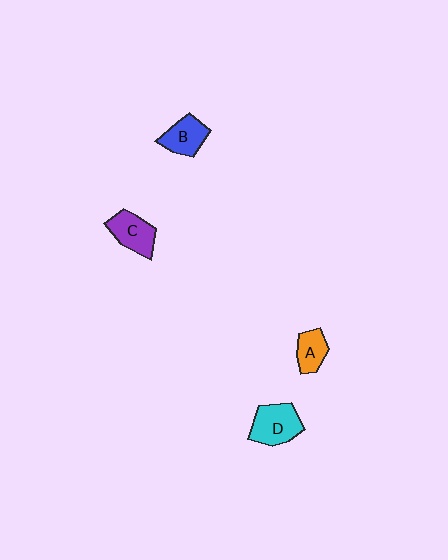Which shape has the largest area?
Shape D (cyan).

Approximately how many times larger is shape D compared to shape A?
Approximately 1.6 times.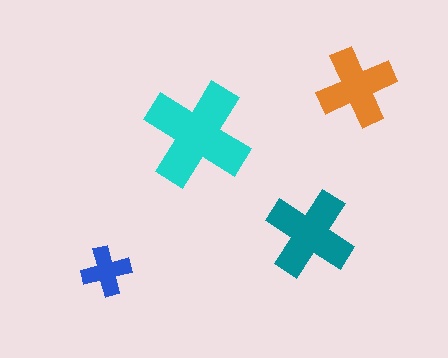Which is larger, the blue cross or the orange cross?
The orange one.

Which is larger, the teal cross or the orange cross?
The teal one.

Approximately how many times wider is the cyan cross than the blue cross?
About 2 times wider.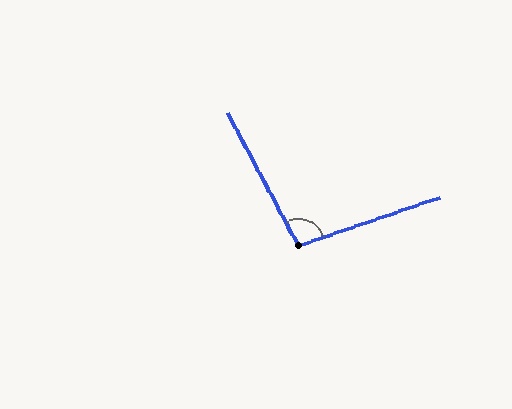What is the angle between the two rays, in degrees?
Approximately 99 degrees.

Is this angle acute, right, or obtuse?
It is obtuse.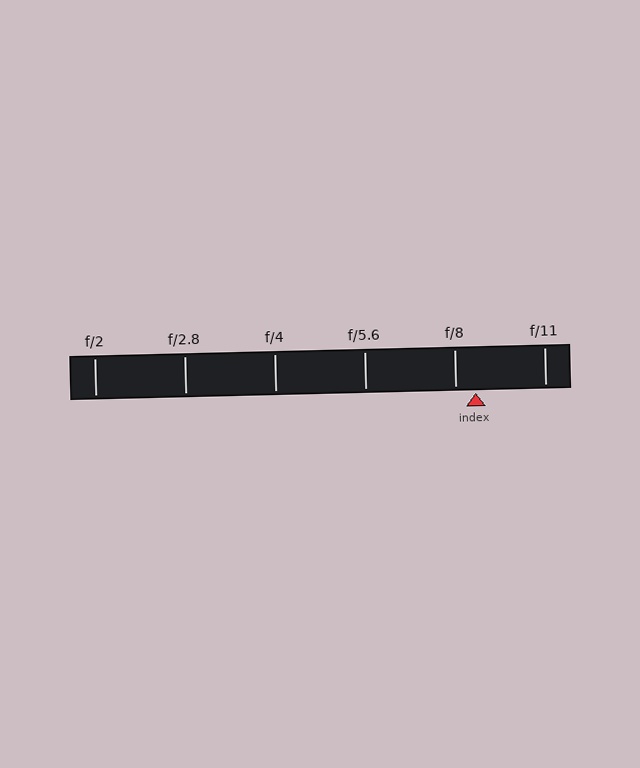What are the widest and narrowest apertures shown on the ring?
The widest aperture shown is f/2 and the narrowest is f/11.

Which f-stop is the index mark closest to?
The index mark is closest to f/8.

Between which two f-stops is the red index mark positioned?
The index mark is between f/8 and f/11.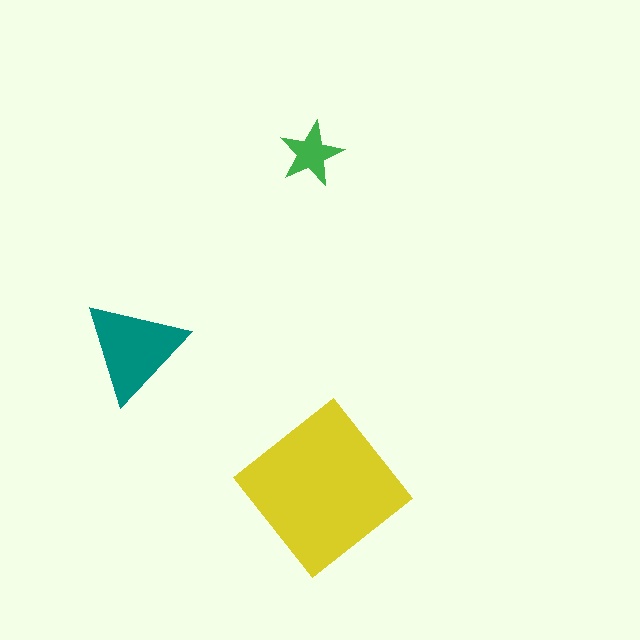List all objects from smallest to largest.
The green star, the teal triangle, the yellow diamond.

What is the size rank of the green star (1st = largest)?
3rd.